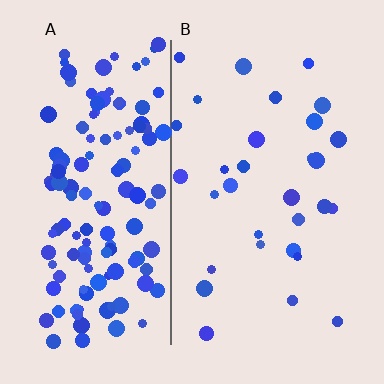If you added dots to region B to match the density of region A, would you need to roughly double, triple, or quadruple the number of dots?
Approximately quadruple.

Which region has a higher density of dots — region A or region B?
A (the left).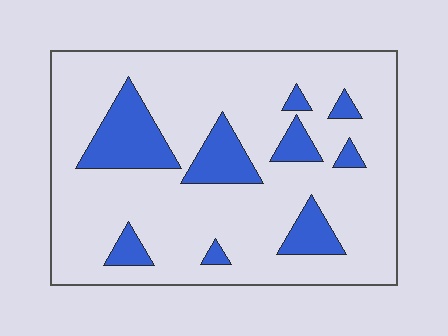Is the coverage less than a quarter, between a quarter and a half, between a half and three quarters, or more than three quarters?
Less than a quarter.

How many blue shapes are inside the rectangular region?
9.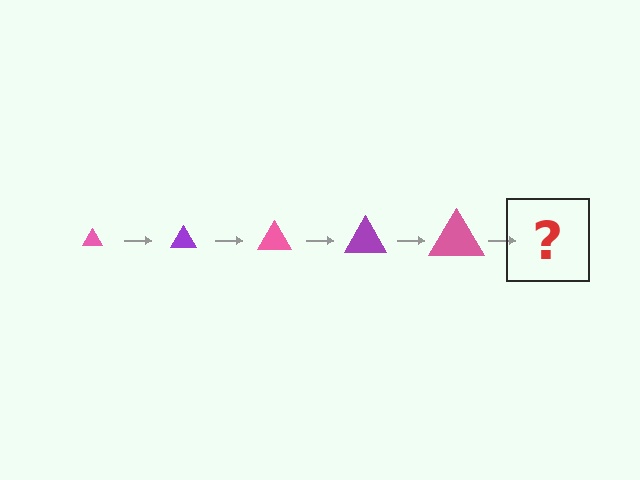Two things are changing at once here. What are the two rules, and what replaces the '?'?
The two rules are that the triangle grows larger each step and the color cycles through pink and purple. The '?' should be a purple triangle, larger than the previous one.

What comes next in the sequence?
The next element should be a purple triangle, larger than the previous one.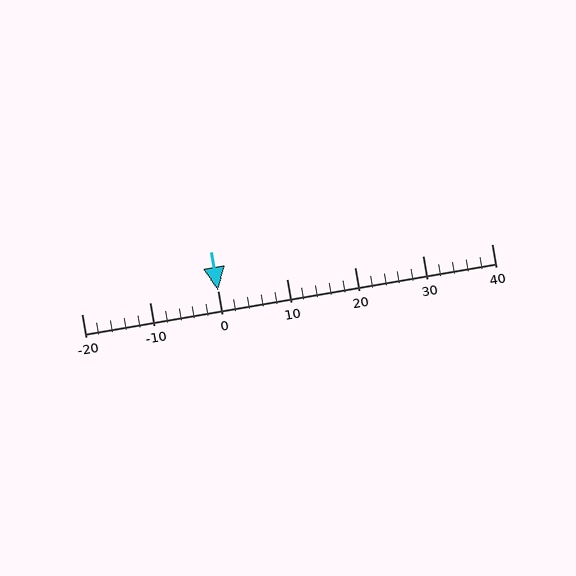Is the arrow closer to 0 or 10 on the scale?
The arrow is closer to 0.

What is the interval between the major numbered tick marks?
The major tick marks are spaced 10 units apart.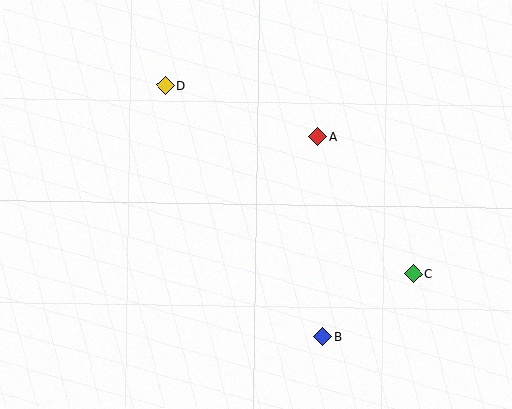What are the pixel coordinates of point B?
Point B is at (323, 337).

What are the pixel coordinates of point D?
Point D is at (165, 85).